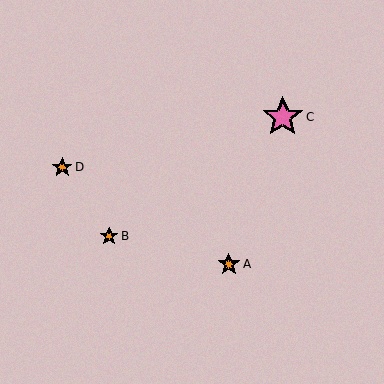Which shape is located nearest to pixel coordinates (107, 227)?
The orange star (labeled B) at (109, 236) is nearest to that location.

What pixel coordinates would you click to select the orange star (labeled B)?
Click at (109, 236) to select the orange star B.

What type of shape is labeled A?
Shape A is an orange star.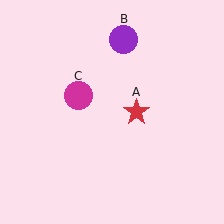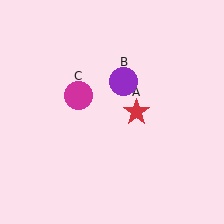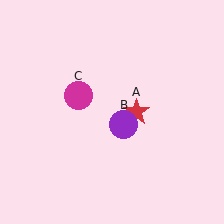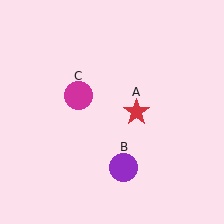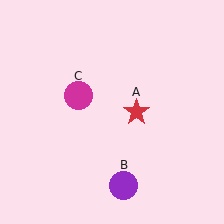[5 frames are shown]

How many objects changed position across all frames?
1 object changed position: purple circle (object B).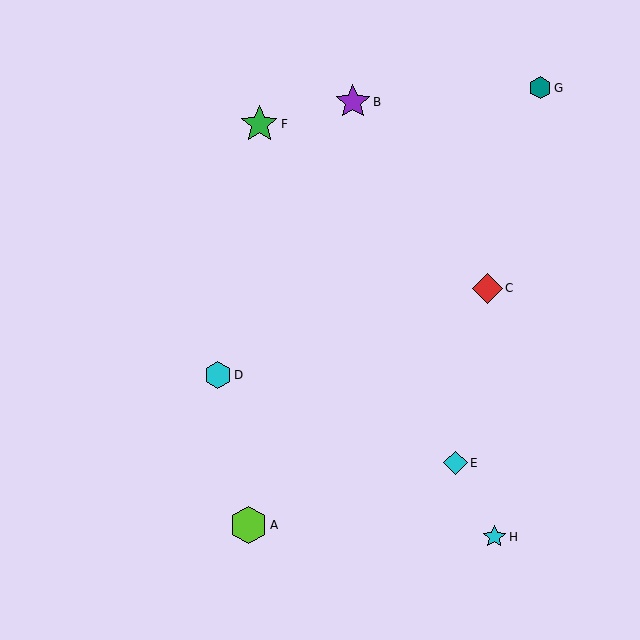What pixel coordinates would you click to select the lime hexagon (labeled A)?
Click at (249, 525) to select the lime hexagon A.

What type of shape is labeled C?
Shape C is a red diamond.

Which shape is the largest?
The green star (labeled F) is the largest.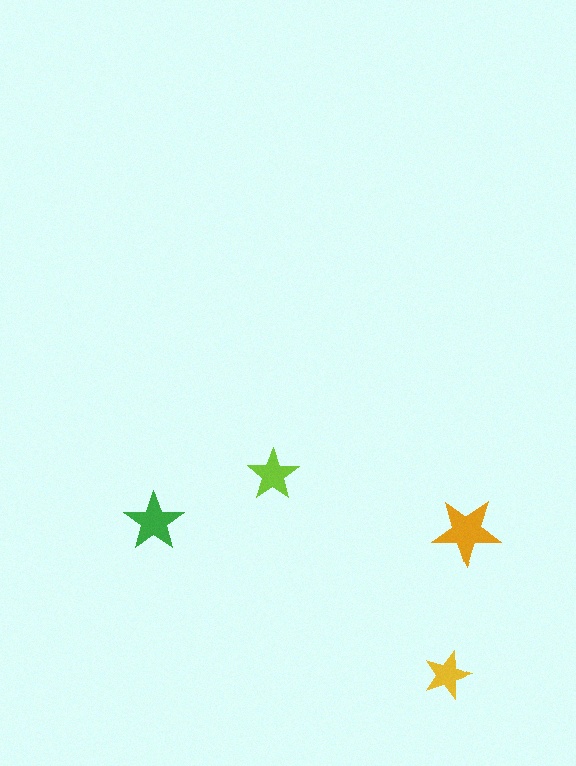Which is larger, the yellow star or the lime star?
The lime one.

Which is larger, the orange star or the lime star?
The orange one.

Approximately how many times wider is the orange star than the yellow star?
About 1.5 times wider.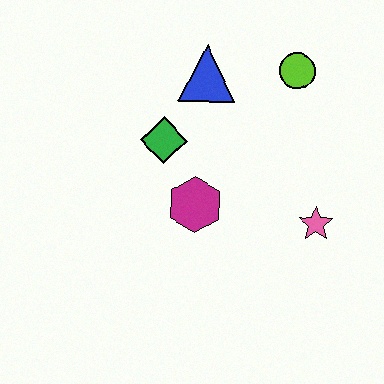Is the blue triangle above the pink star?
Yes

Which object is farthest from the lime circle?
The magenta hexagon is farthest from the lime circle.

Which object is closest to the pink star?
The magenta hexagon is closest to the pink star.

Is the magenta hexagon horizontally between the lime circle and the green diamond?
Yes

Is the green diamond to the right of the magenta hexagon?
No